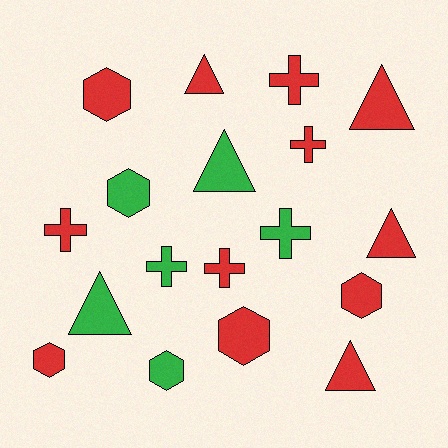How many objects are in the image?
There are 18 objects.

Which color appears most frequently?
Red, with 12 objects.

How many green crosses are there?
There are 2 green crosses.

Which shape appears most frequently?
Triangle, with 6 objects.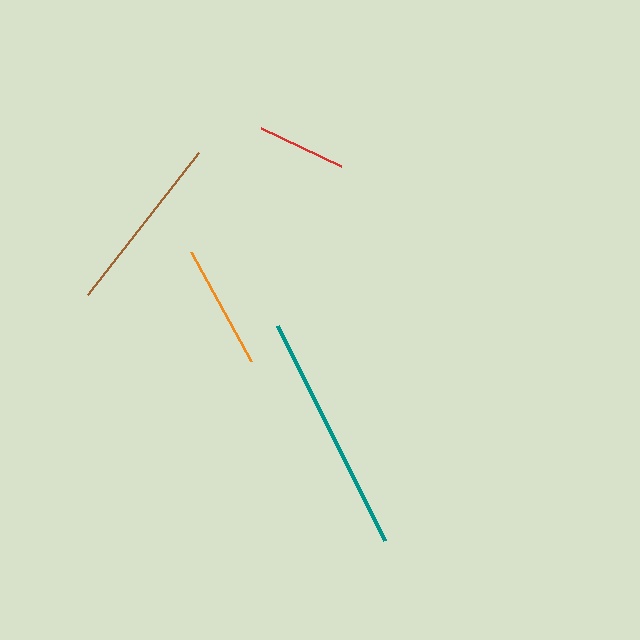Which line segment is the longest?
The teal line is the longest at approximately 241 pixels.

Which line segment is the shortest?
The red line is the shortest at approximately 89 pixels.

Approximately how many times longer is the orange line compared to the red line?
The orange line is approximately 1.4 times the length of the red line.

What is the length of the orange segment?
The orange segment is approximately 125 pixels long.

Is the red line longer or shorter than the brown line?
The brown line is longer than the red line.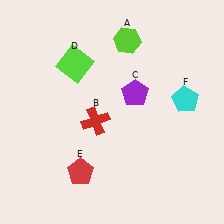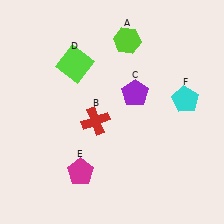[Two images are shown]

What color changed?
The pentagon (E) changed from red in Image 1 to magenta in Image 2.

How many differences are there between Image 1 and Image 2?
There is 1 difference between the two images.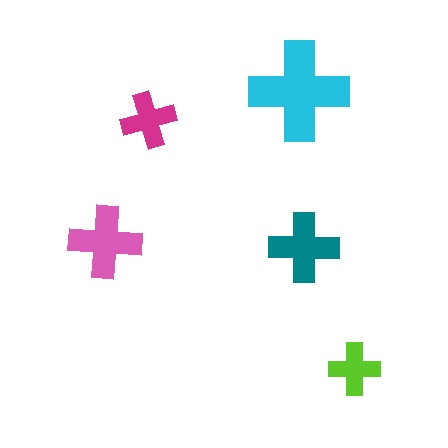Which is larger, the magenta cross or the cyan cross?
The cyan one.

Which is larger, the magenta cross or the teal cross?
The teal one.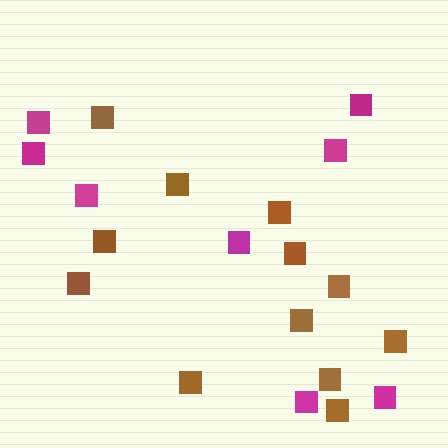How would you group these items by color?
There are 2 groups: one group of magenta squares (8) and one group of brown squares (12).